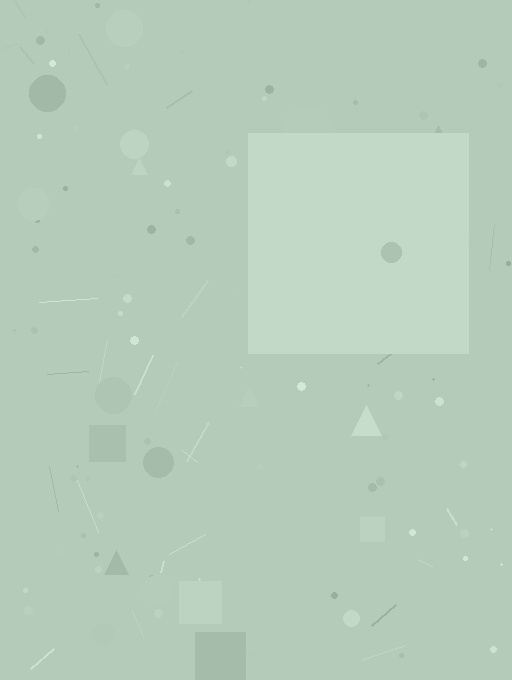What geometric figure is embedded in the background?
A square is embedded in the background.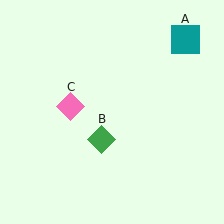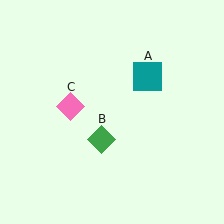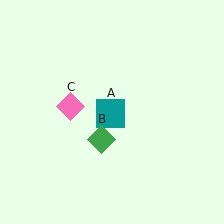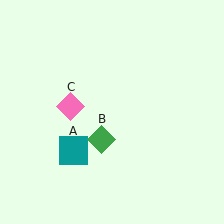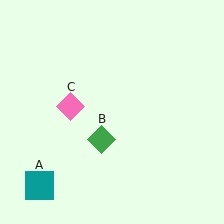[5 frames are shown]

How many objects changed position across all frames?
1 object changed position: teal square (object A).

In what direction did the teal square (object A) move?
The teal square (object A) moved down and to the left.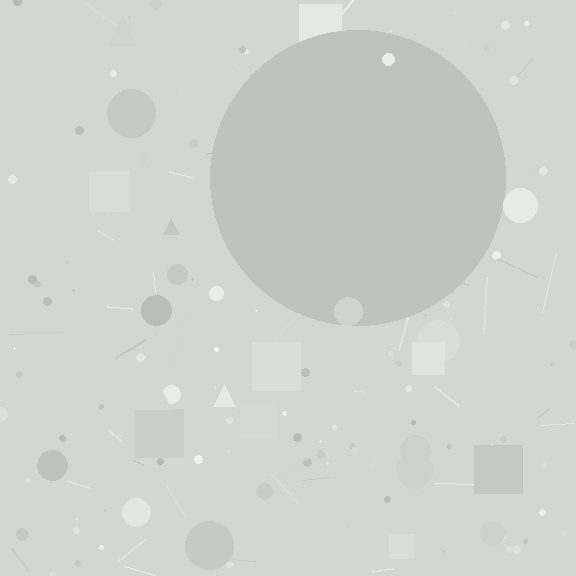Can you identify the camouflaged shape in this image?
The camouflaged shape is a circle.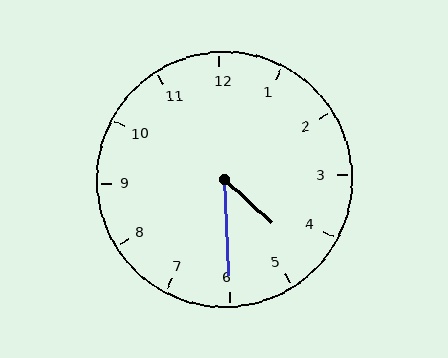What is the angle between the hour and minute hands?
Approximately 45 degrees.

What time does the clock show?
4:30.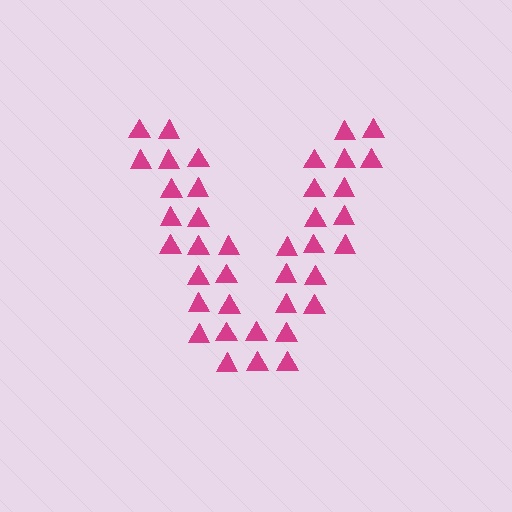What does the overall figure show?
The overall figure shows the letter V.